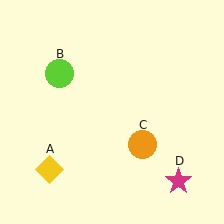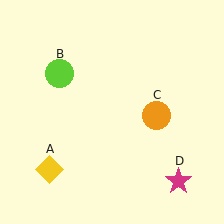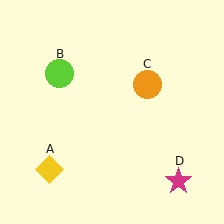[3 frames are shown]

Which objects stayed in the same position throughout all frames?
Yellow diamond (object A) and lime circle (object B) and magenta star (object D) remained stationary.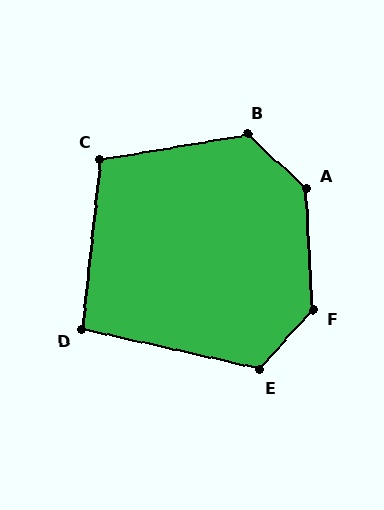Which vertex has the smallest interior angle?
D, at approximately 97 degrees.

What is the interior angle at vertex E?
Approximately 119 degrees (obtuse).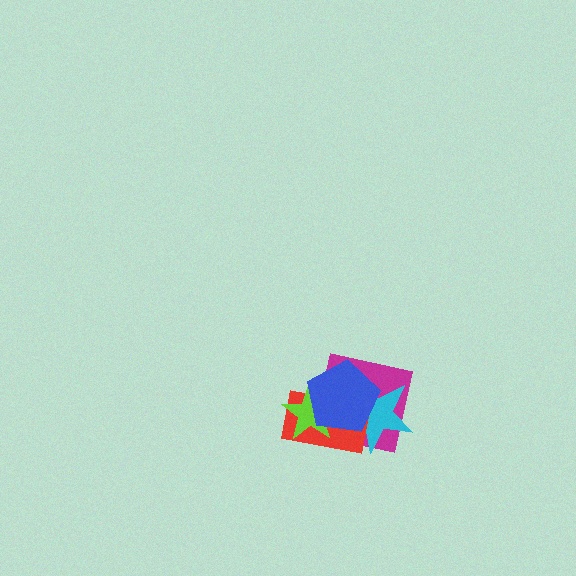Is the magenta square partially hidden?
Yes, it is partially covered by another shape.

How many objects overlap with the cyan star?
3 objects overlap with the cyan star.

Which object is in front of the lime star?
The blue pentagon is in front of the lime star.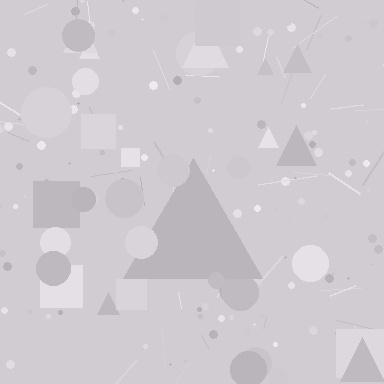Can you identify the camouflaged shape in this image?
The camouflaged shape is a triangle.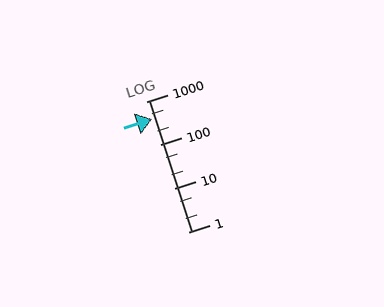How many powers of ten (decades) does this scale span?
The scale spans 3 decades, from 1 to 1000.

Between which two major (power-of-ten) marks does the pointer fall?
The pointer is between 100 and 1000.